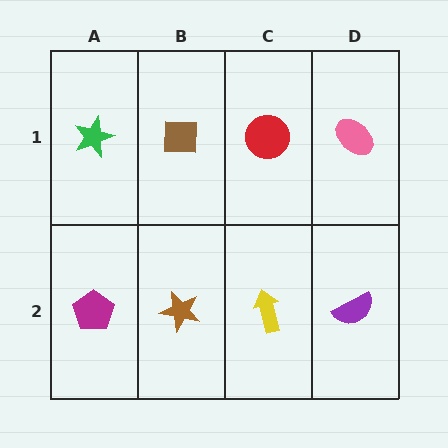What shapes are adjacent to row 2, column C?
A red circle (row 1, column C), a brown star (row 2, column B), a purple semicircle (row 2, column D).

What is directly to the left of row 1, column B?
A green star.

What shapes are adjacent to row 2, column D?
A pink ellipse (row 1, column D), a yellow arrow (row 2, column C).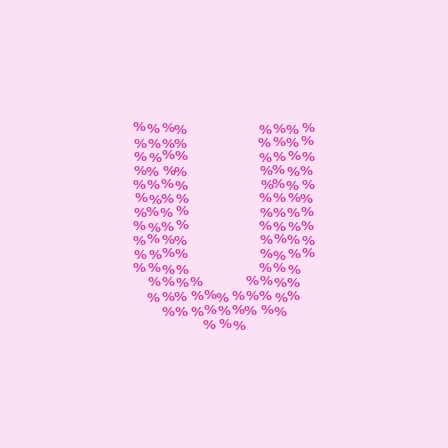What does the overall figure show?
The overall figure shows the letter U.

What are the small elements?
The small elements are percent signs.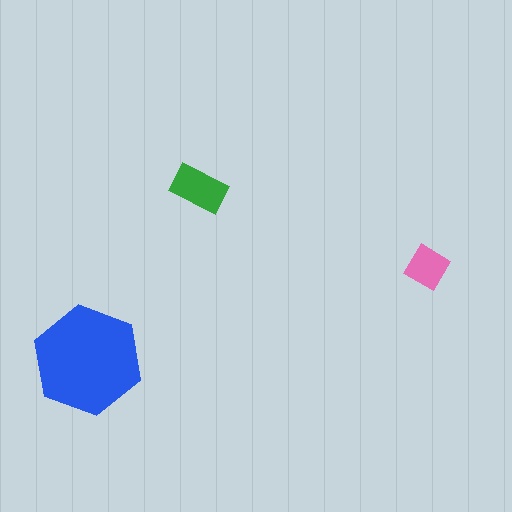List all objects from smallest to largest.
The pink diamond, the green rectangle, the blue hexagon.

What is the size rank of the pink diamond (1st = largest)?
3rd.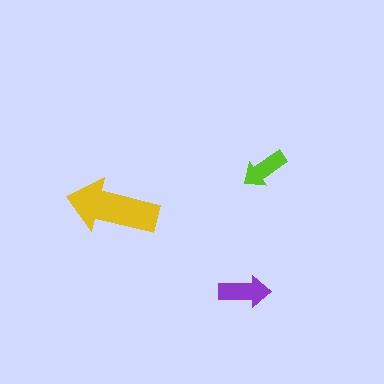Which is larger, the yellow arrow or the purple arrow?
The yellow one.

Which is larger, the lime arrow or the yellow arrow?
The yellow one.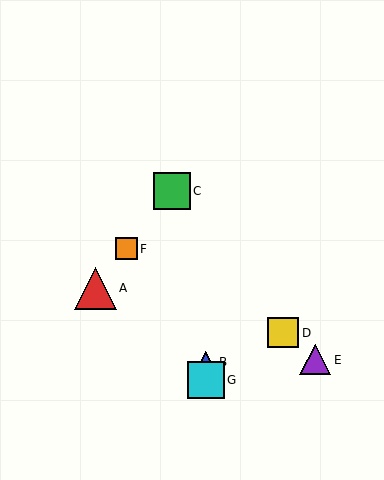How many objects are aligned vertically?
2 objects (B, G) are aligned vertically.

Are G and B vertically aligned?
Yes, both are at x≈206.